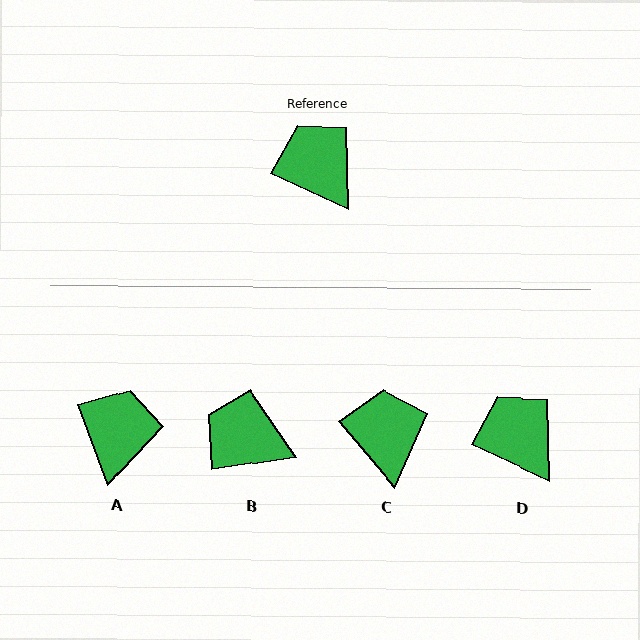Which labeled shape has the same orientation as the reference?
D.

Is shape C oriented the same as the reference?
No, it is off by about 25 degrees.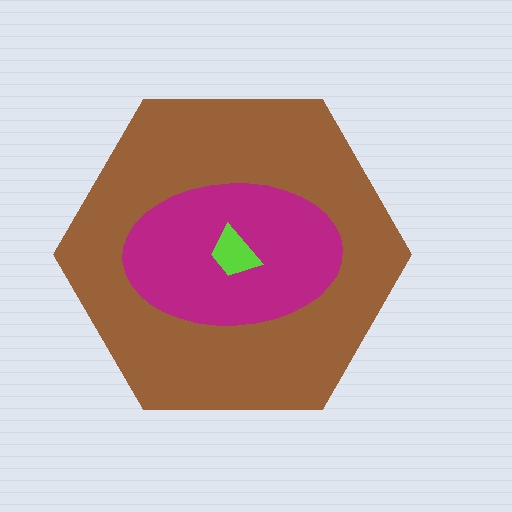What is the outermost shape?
The brown hexagon.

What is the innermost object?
The lime trapezoid.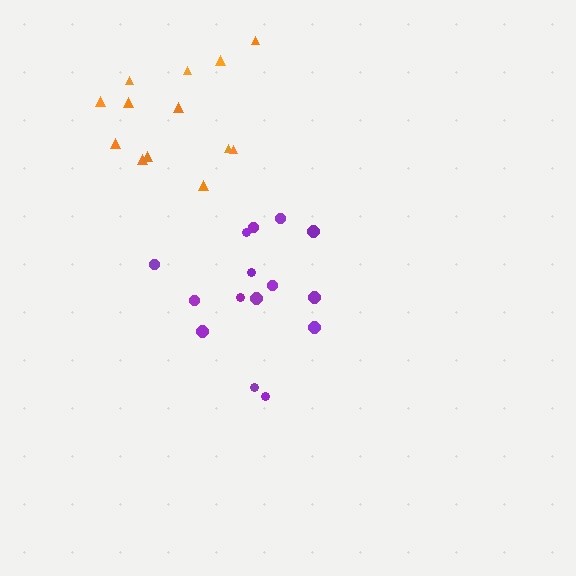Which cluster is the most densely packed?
Purple.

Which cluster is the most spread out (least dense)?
Orange.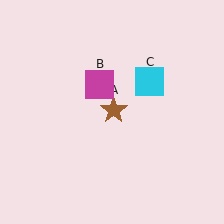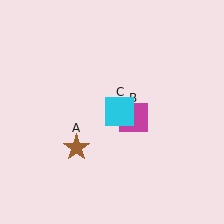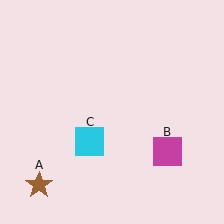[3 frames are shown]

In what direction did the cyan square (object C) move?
The cyan square (object C) moved down and to the left.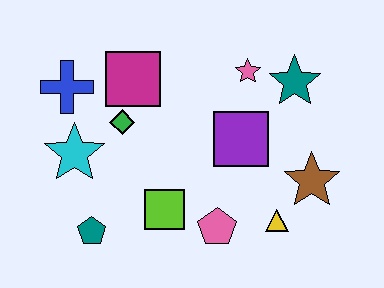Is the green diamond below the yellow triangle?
No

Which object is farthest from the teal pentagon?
The teal star is farthest from the teal pentagon.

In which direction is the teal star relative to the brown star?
The teal star is above the brown star.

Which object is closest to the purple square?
The pink star is closest to the purple square.